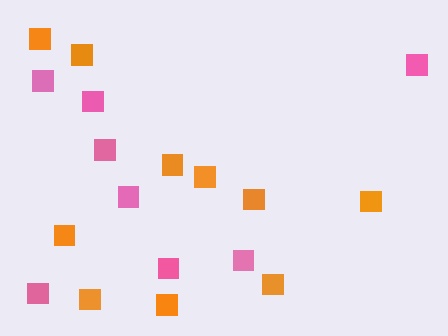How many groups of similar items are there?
There are 2 groups: one group of orange squares (10) and one group of pink squares (8).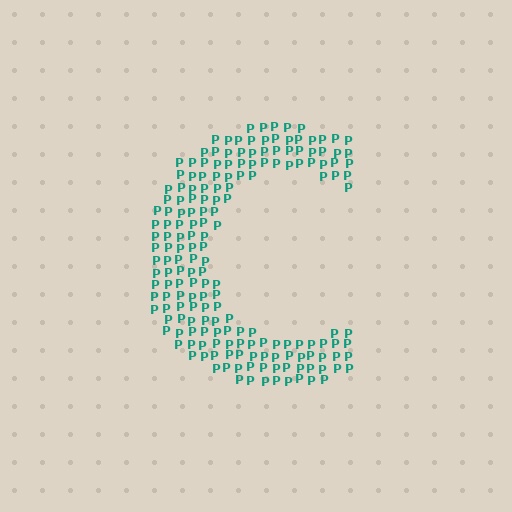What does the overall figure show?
The overall figure shows the letter C.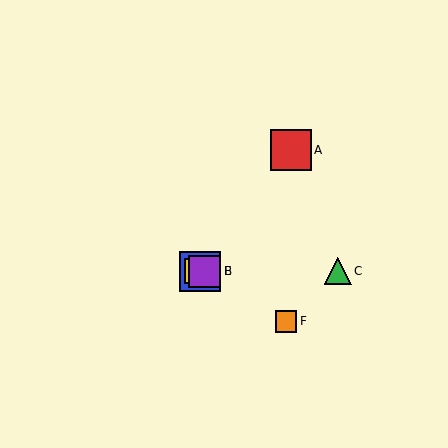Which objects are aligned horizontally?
Objects B, C, D, E are aligned horizontally.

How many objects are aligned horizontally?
4 objects (B, C, D, E) are aligned horizontally.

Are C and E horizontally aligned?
Yes, both are at y≈271.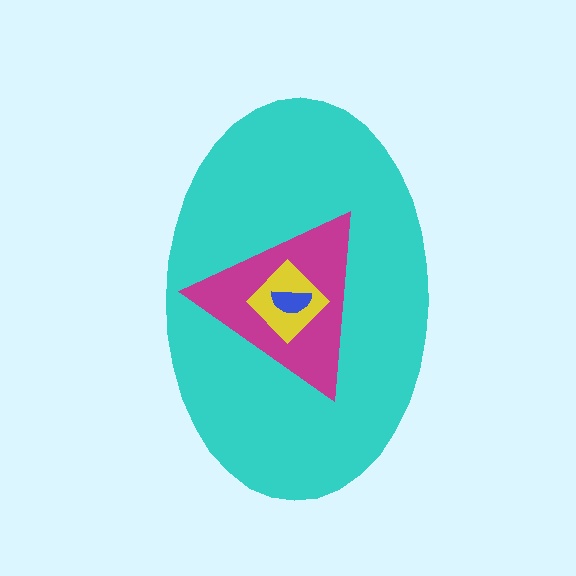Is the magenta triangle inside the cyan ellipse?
Yes.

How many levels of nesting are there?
4.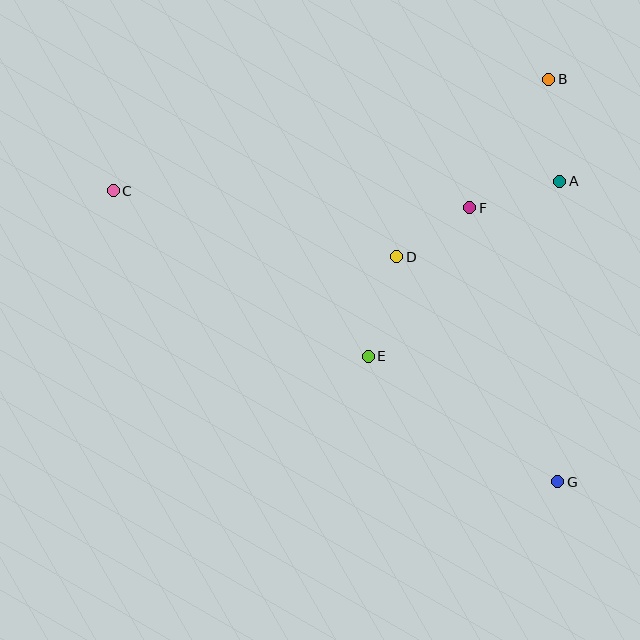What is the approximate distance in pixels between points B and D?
The distance between B and D is approximately 234 pixels.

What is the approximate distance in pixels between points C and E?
The distance between C and E is approximately 304 pixels.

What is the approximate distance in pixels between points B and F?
The distance between B and F is approximately 151 pixels.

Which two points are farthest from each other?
Points C and G are farthest from each other.